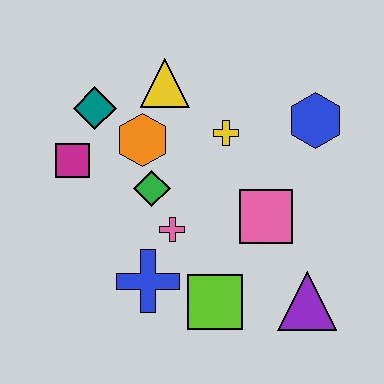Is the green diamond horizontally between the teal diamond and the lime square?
Yes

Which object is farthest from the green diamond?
The purple triangle is farthest from the green diamond.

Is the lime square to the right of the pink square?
No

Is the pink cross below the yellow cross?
Yes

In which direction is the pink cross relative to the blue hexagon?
The pink cross is to the left of the blue hexagon.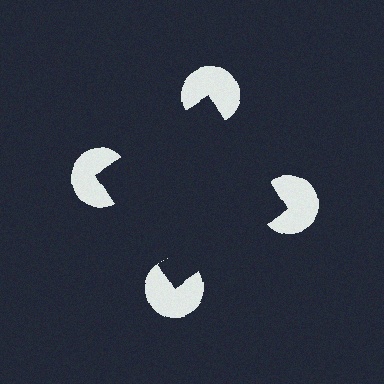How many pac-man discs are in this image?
There are 4 — one at each vertex of the illusory square.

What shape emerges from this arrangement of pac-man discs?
An illusory square — its edges are inferred from the aligned wedge cuts in the pac-man discs, not physically drawn.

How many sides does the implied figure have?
4 sides.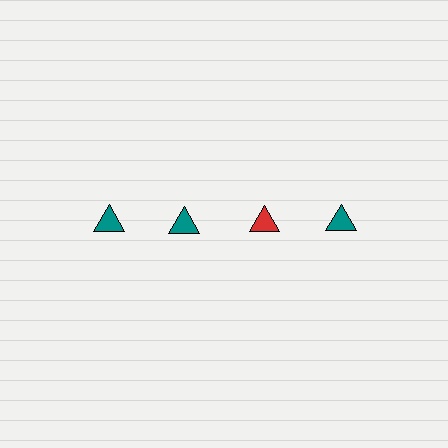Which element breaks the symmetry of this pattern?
The red triangle in the top row, center column breaks the symmetry. All other shapes are teal triangles.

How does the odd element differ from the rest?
It has a different color: red instead of teal.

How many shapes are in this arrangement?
There are 4 shapes arranged in a grid pattern.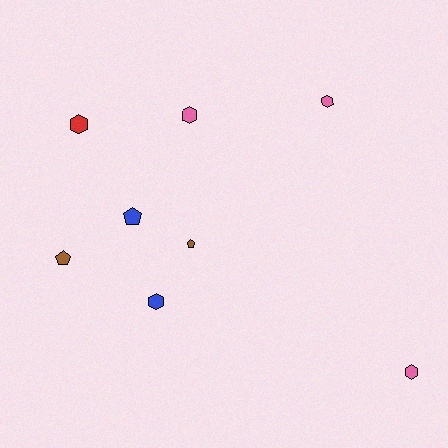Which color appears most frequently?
Pink, with 3 objects.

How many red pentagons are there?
There are no red pentagons.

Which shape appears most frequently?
Hexagon, with 5 objects.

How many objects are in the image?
There are 8 objects.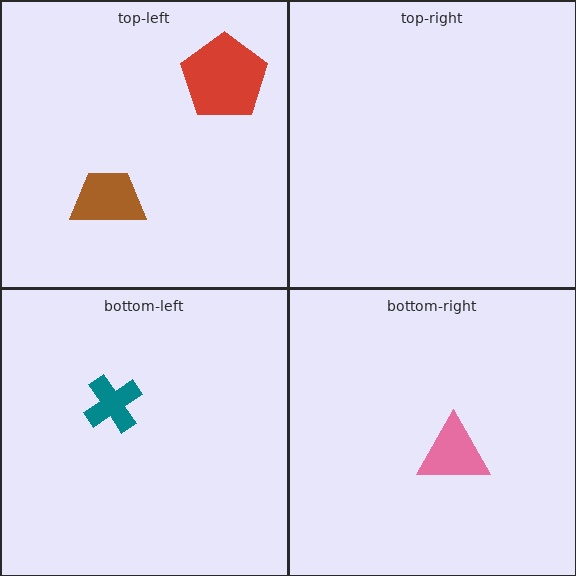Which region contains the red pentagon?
The top-left region.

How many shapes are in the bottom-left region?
1.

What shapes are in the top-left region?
The brown trapezoid, the red pentagon.